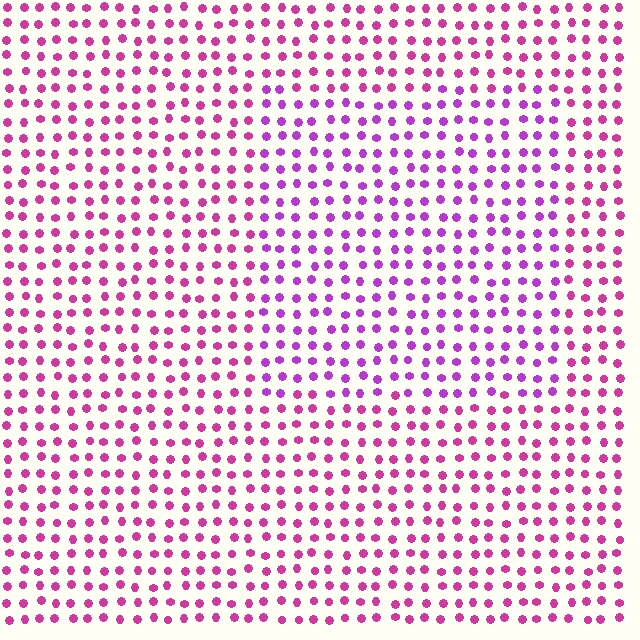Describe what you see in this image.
The image is filled with small magenta elements in a uniform arrangement. A rectangle-shaped region is visible where the elements are tinted to a slightly different hue, forming a subtle color boundary.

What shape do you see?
I see a rectangle.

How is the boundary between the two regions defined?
The boundary is defined purely by a slight shift in hue (about 29 degrees). Spacing, size, and orientation are identical on both sides.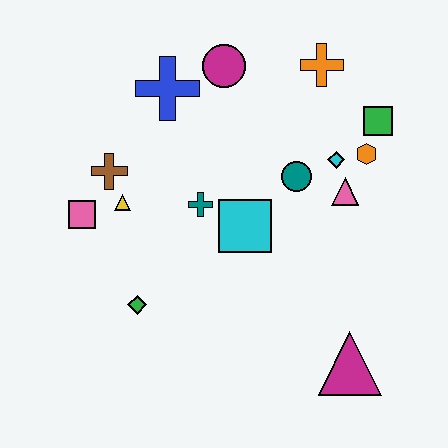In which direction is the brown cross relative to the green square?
The brown cross is to the left of the green square.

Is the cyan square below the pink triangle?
Yes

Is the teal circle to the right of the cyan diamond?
No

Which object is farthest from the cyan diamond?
The pink square is farthest from the cyan diamond.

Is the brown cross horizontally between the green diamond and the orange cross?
No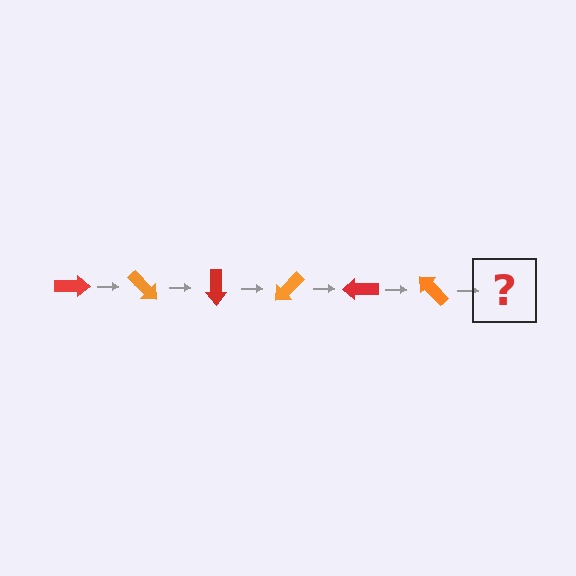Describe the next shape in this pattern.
It should be a red arrow, rotated 270 degrees from the start.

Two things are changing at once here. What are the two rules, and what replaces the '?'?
The two rules are that it rotates 45 degrees each step and the color cycles through red and orange. The '?' should be a red arrow, rotated 270 degrees from the start.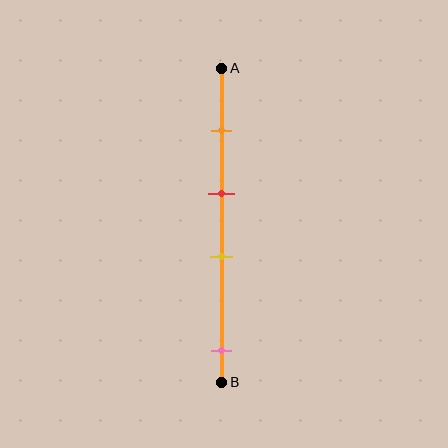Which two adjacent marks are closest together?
The red and yellow marks are the closest adjacent pair.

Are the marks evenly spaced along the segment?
No, the marks are not evenly spaced.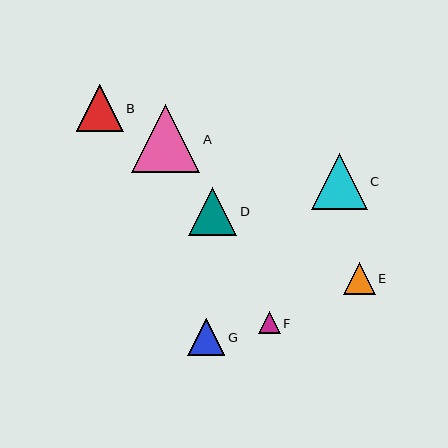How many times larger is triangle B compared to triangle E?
Triangle B is approximately 1.5 times the size of triangle E.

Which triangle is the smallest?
Triangle F is the smallest with a size of approximately 22 pixels.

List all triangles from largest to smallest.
From largest to smallest: A, C, D, B, G, E, F.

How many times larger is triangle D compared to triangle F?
Triangle D is approximately 2.2 times the size of triangle F.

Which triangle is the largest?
Triangle A is the largest with a size of approximately 68 pixels.